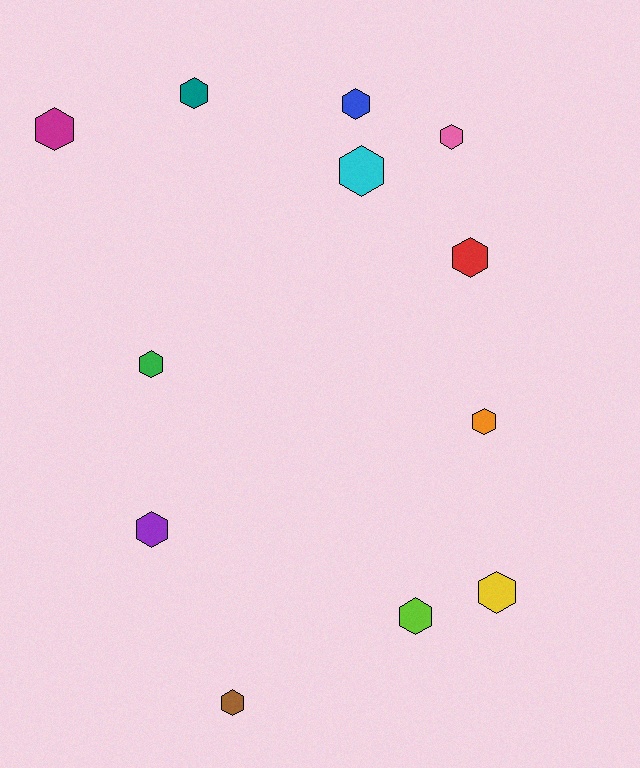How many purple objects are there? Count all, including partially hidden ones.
There is 1 purple object.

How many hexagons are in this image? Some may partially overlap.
There are 12 hexagons.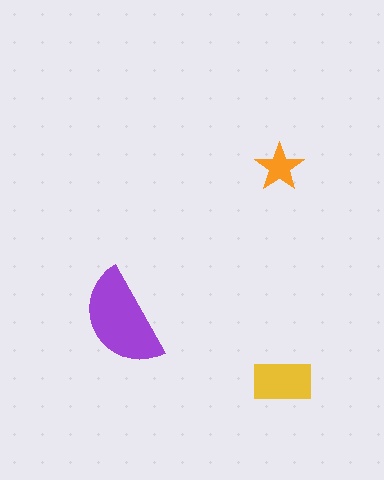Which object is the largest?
The purple semicircle.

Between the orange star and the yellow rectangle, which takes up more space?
The yellow rectangle.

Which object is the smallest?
The orange star.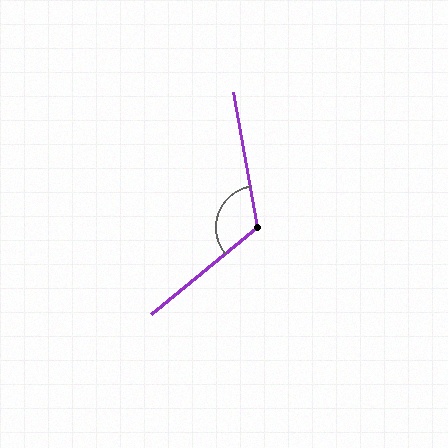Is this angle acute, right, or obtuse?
It is obtuse.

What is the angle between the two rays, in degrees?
Approximately 119 degrees.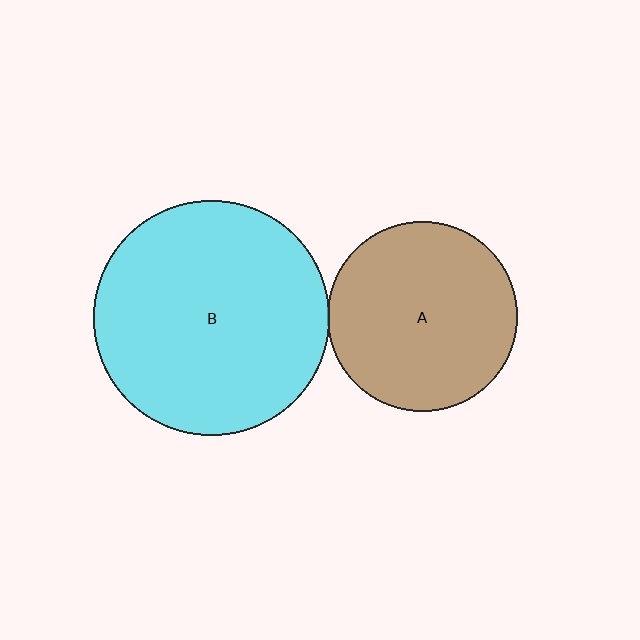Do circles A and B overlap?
Yes.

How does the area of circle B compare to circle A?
Approximately 1.5 times.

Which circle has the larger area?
Circle B (cyan).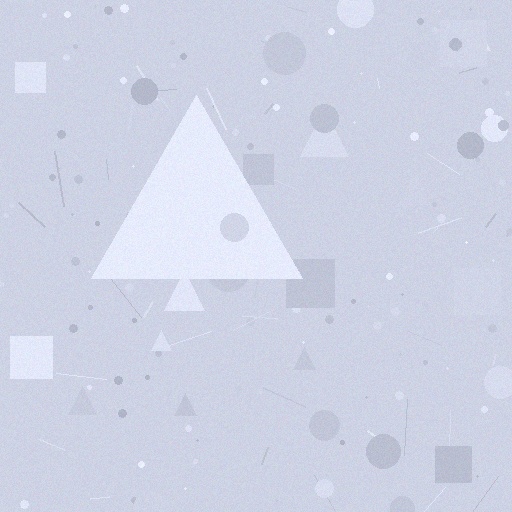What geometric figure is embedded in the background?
A triangle is embedded in the background.